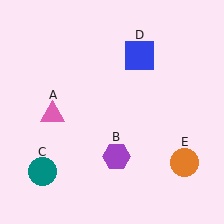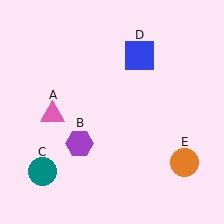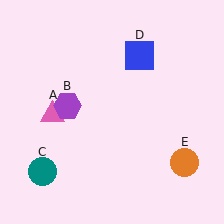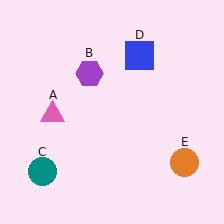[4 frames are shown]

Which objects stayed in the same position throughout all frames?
Pink triangle (object A) and teal circle (object C) and blue square (object D) and orange circle (object E) remained stationary.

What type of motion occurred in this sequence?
The purple hexagon (object B) rotated clockwise around the center of the scene.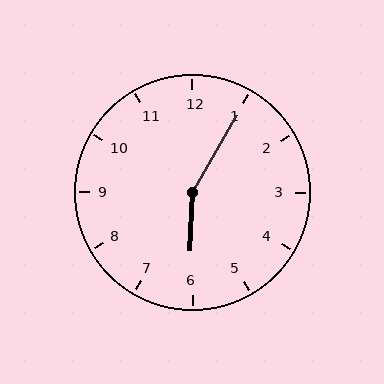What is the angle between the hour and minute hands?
Approximately 152 degrees.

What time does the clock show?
6:05.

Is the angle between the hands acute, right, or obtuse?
It is obtuse.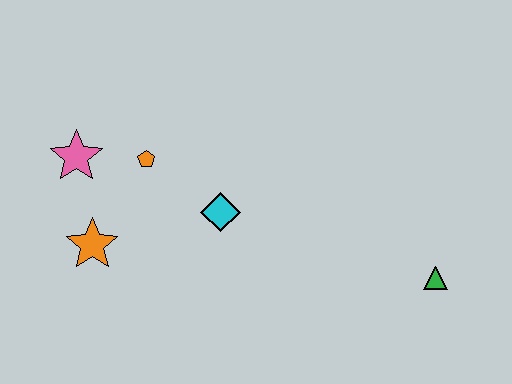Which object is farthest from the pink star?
The green triangle is farthest from the pink star.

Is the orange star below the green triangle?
No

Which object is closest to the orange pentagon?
The pink star is closest to the orange pentagon.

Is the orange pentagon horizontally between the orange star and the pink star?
No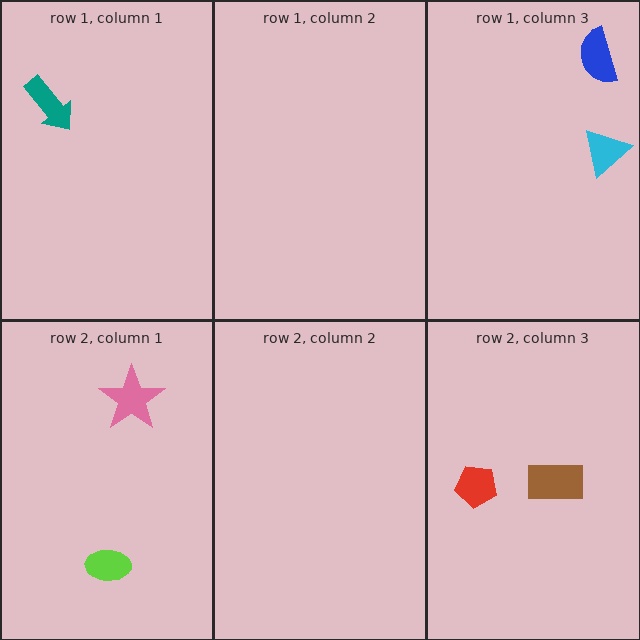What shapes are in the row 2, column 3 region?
The red pentagon, the brown rectangle.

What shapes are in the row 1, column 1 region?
The teal arrow.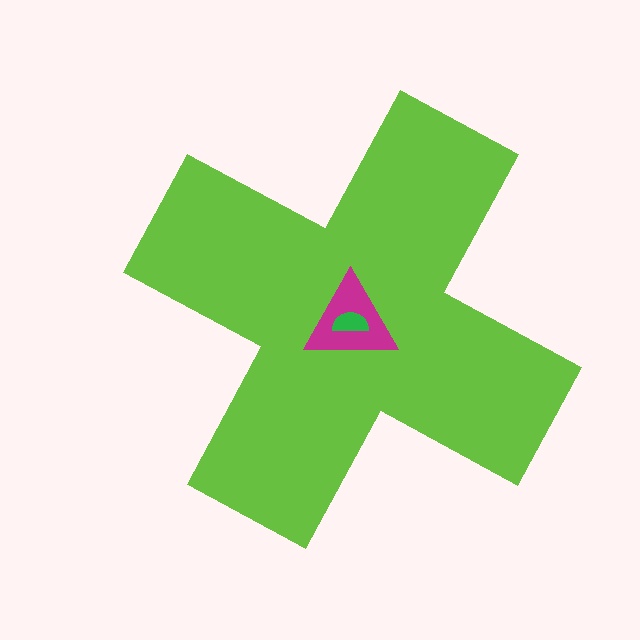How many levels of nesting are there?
3.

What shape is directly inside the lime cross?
The magenta triangle.